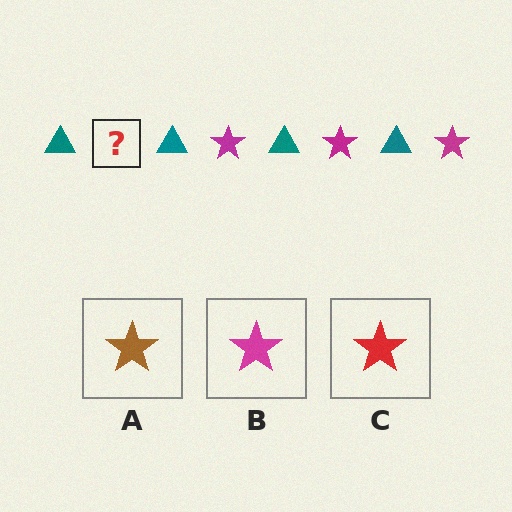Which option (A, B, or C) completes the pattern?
B.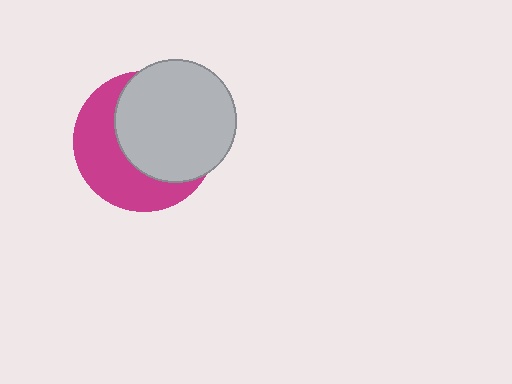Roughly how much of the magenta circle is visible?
A small part of it is visible (roughly 44%).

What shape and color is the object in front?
The object in front is a light gray circle.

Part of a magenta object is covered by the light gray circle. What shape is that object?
It is a circle.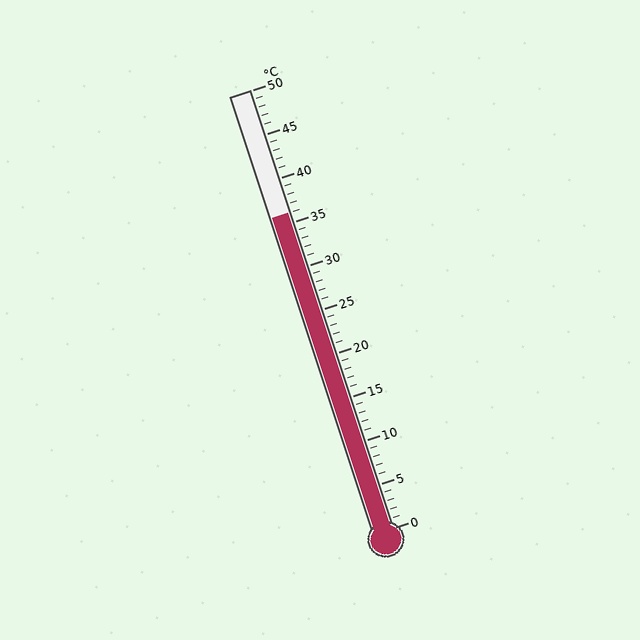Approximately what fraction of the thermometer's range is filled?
The thermometer is filled to approximately 70% of its range.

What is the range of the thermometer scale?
The thermometer scale ranges from 0°C to 50°C.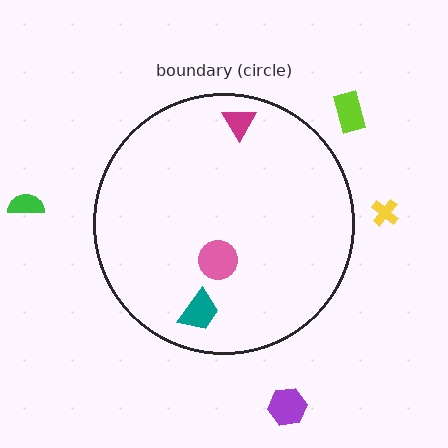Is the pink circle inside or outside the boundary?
Inside.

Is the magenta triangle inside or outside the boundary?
Inside.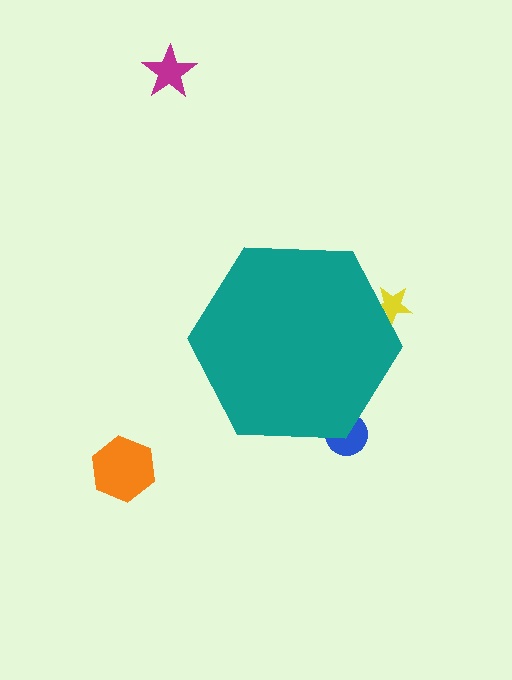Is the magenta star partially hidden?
No, the magenta star is fully visible.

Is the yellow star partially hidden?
Yes, the yellow star is partially hidden behind the teal hexagon.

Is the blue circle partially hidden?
Yes, the blue circle is partially hidden behind the teal hexagon.